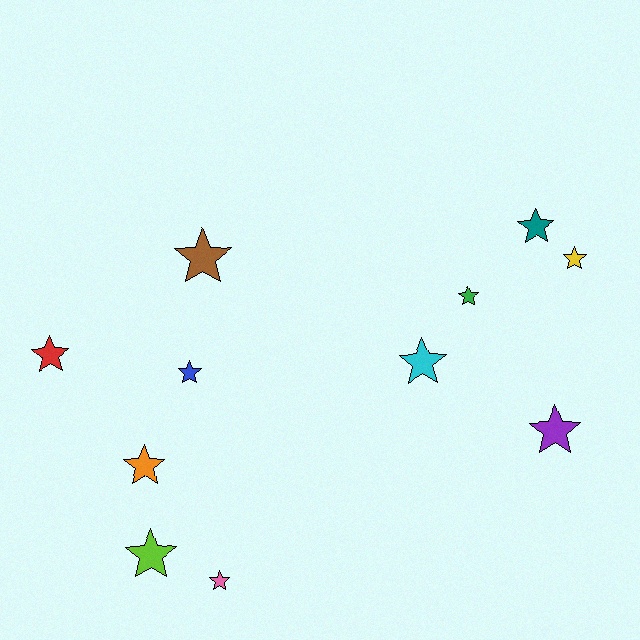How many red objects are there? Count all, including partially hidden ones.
There is 1 red object.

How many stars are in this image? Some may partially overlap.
There are 11 stars.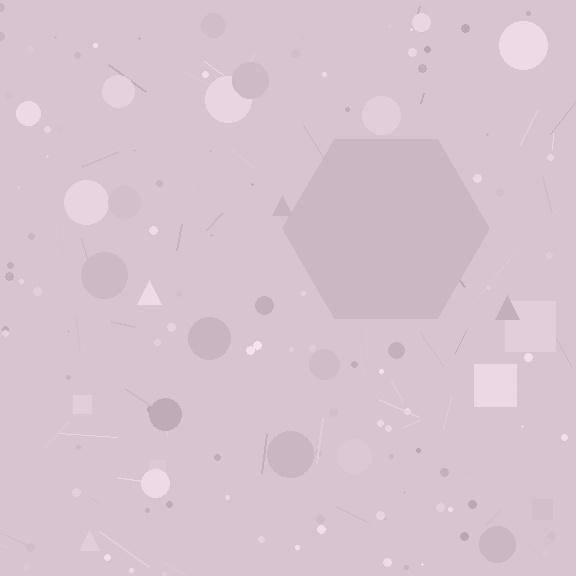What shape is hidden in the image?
A hexagon is hidden in the image.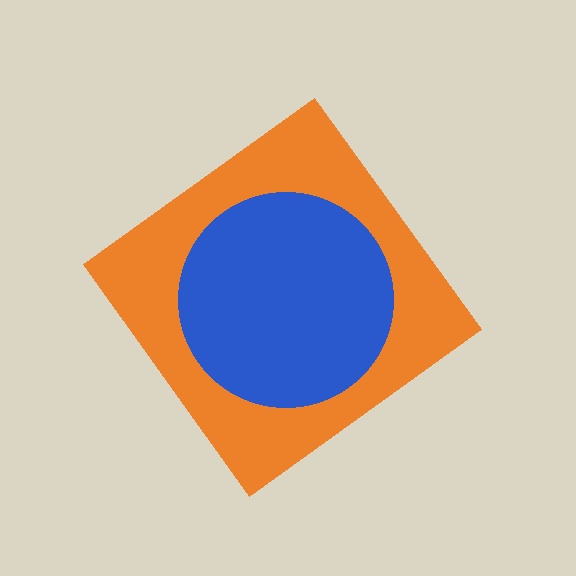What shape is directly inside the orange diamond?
The blue circle.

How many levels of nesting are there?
2.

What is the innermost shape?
The blue circle.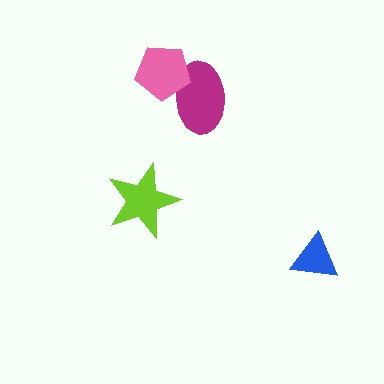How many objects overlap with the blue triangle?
0 objects overlap with the blue triangle.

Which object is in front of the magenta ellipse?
The pink pentagon is in front of the magenta ellipse.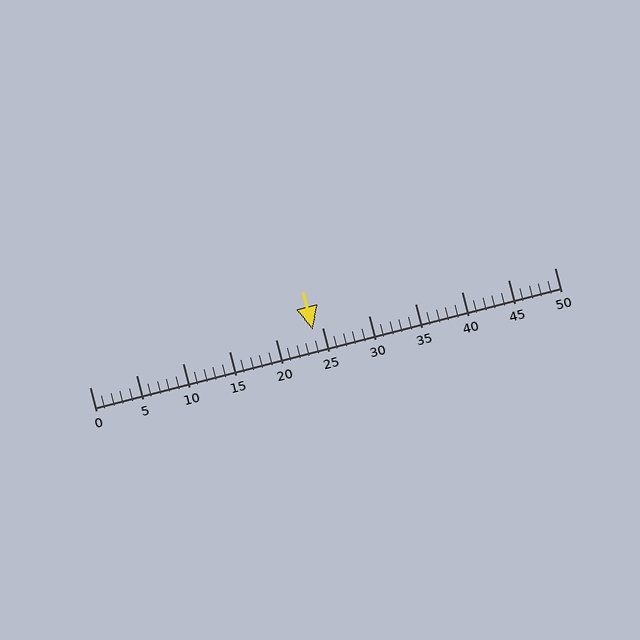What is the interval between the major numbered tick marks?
The major tick marks are spaced 5 units apart.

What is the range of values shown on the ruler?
The ruler shows values from 0 to 50.